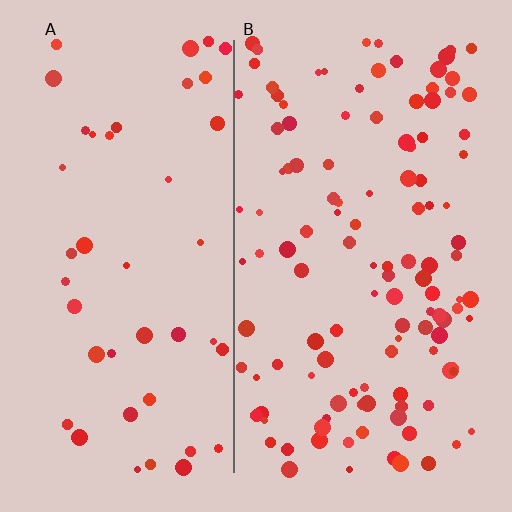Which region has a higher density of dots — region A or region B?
B (the right).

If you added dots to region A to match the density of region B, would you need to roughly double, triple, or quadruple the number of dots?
Approximately triple.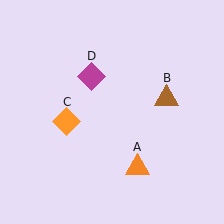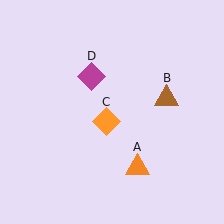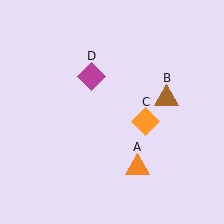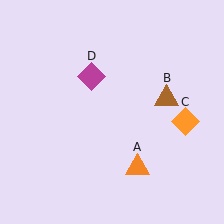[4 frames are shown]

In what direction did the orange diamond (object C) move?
The orange diamond (object C) moved right.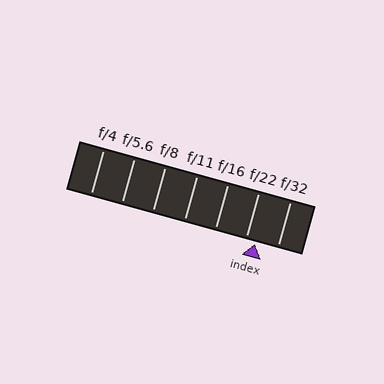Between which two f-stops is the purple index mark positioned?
The index mark is between f/22 and f/32.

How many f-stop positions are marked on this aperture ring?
There are 7 f-stop positions marked.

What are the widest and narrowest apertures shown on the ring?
The widest aperture shown is f/4 and the narrowest is f/32.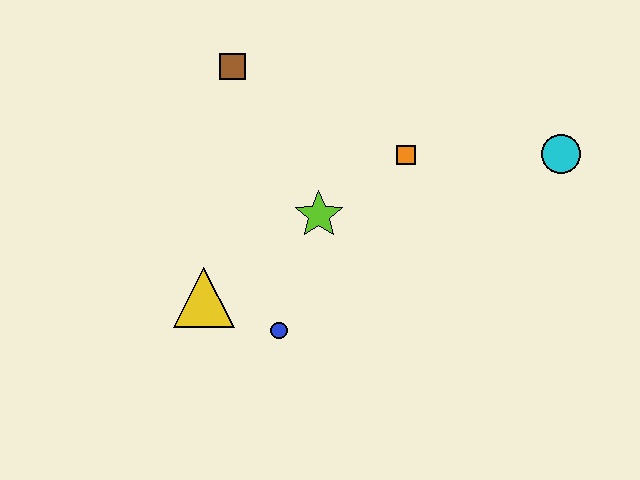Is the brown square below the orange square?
No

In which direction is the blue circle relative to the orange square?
The blue circle is below the orange square.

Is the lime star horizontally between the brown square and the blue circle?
No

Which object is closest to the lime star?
The orange square is closest to the lime star.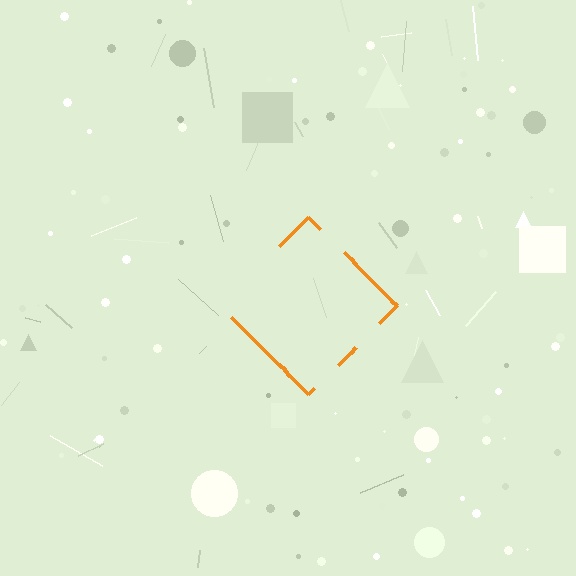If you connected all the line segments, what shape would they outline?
They would outline a diamond.